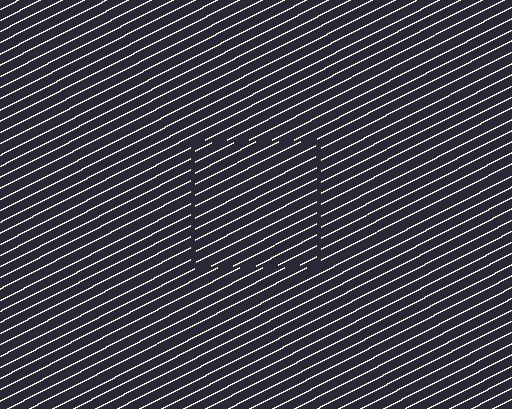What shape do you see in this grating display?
An illusory square. The interior of the shape contains the same grating, shifted by half a period — the contour is defined by the phase discontinuity where line-ends from the inner and outer gratings abut.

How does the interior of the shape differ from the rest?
The interior of the shape contains the same grating, shifted by half a period — the contour is defined by the phase discontinuity where line-ends from the inner and outer gratings abut.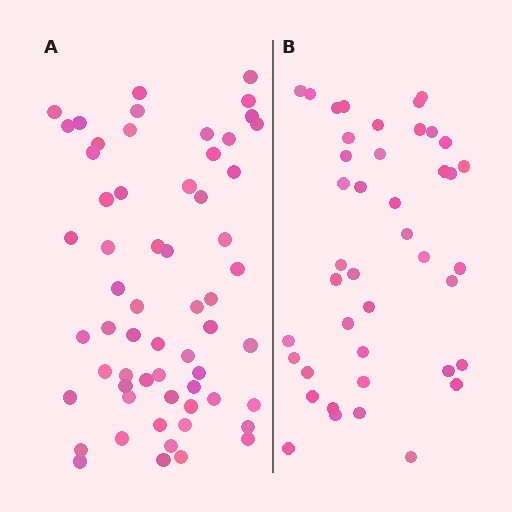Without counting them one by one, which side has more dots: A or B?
Region A (the left region) has more dots.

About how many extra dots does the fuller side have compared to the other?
Region A has approximately 20 more dots than region B.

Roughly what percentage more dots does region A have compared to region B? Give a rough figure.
About 45% more.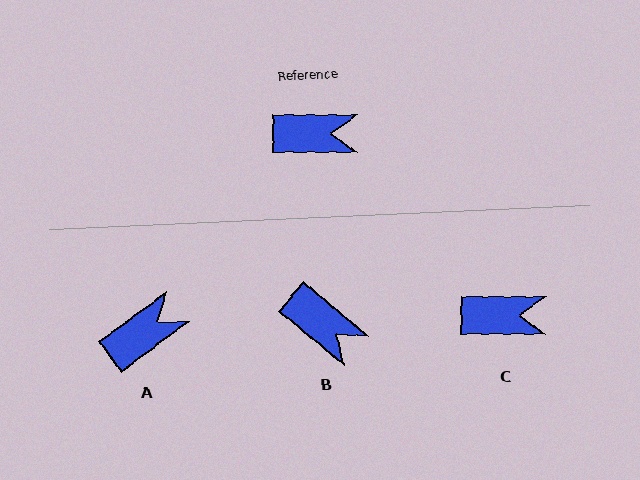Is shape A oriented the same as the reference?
No, it is off by about 37 degrees.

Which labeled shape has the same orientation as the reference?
C.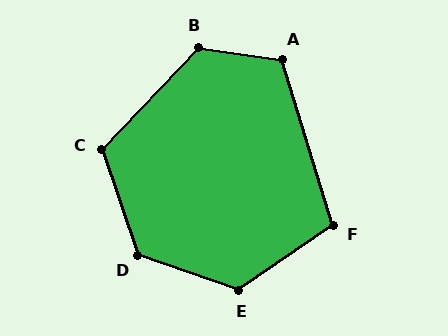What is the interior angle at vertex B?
Approximately 125 degrees (obtuse).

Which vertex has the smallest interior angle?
F, at approximately 108 degrees.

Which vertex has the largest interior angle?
D, at approximately 127 degrees.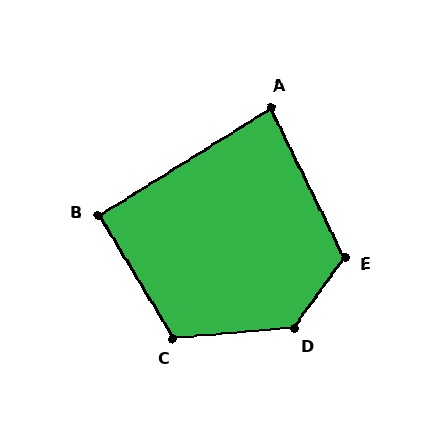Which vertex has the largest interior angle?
D, at approximately 131 degrees.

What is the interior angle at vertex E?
Approximately 118 degrees (obtuse).